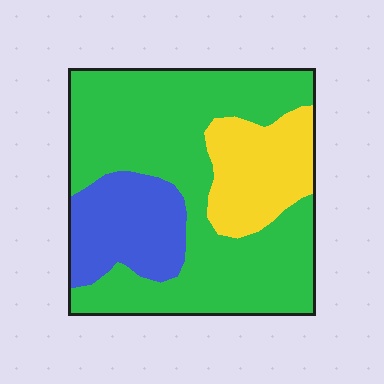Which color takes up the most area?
Green, at roughly 65%.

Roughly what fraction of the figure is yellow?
Yellow takes up about one sixth (1/6) of the figure.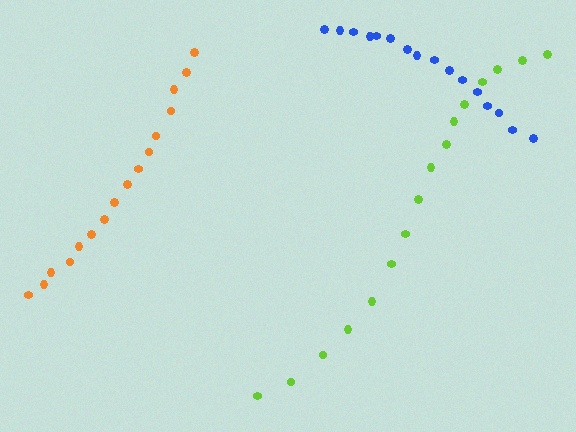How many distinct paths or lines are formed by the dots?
There are 3 distinct paths.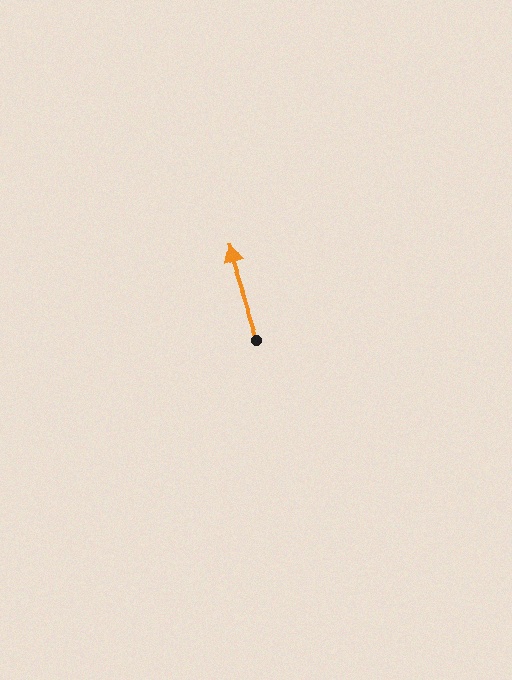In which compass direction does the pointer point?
North.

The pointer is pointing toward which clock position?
Roughly 11 o'clock.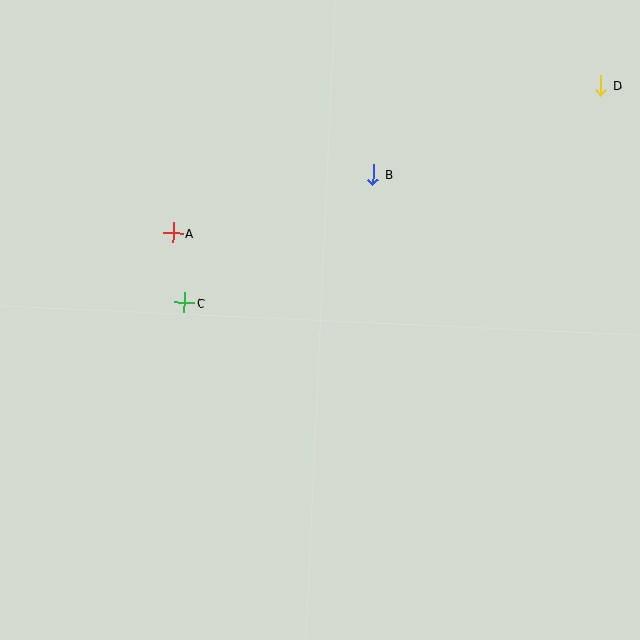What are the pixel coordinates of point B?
Point B is at (373, 175).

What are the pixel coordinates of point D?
Point D is at (601, 85).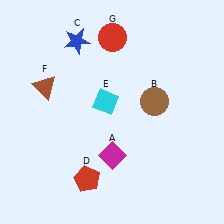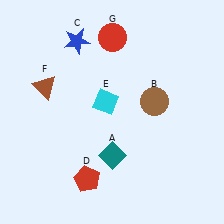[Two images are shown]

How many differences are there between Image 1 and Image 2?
There is 1 difference between the two images.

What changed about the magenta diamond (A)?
In Image 1, A is magenta. In Image 2, it changed to teal.